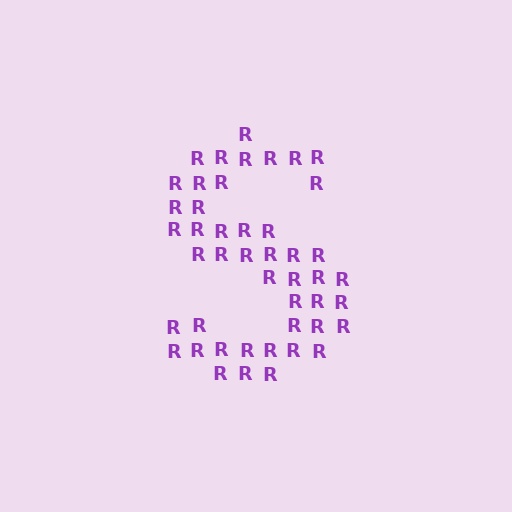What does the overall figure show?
The overall figure shows the letter S.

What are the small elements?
The small elements are letter R's.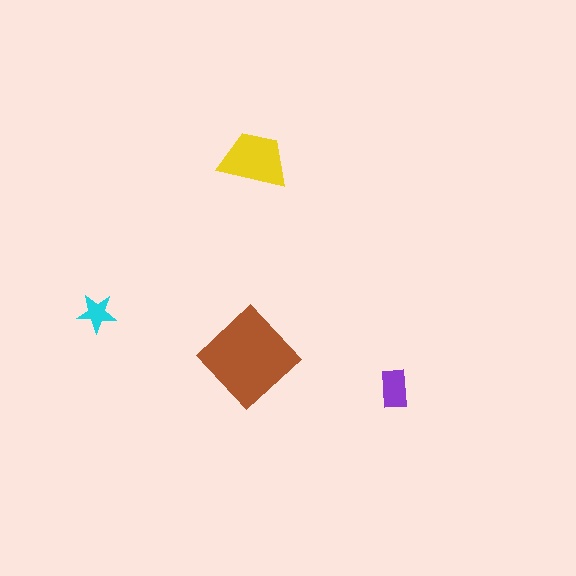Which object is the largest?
The brown diamond.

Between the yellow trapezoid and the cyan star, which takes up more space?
The yellow trapezoid.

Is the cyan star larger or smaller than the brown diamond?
Smaller.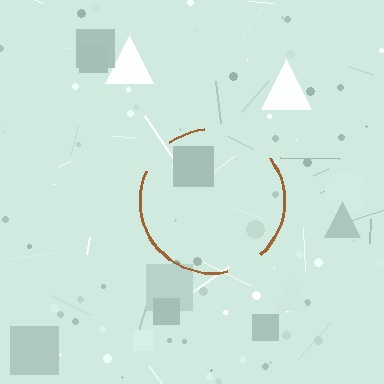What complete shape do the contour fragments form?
The contour fragments form a circle.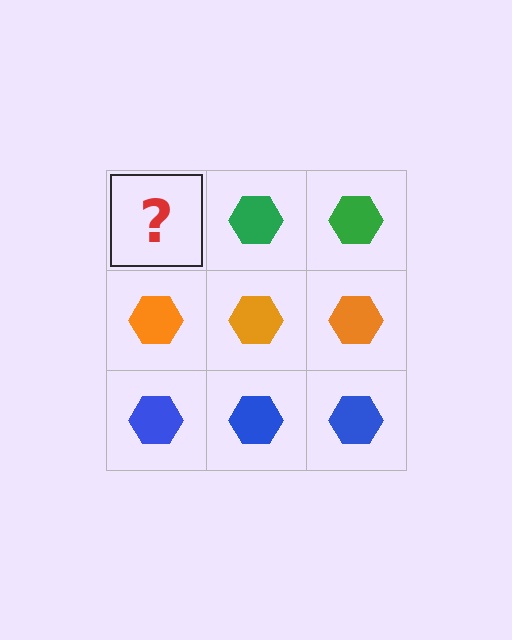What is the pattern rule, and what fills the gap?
The rule is that each row has a consistent color. The gap should be filled with a green hexagon.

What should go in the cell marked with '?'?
The missing cell should contain a green hexagon.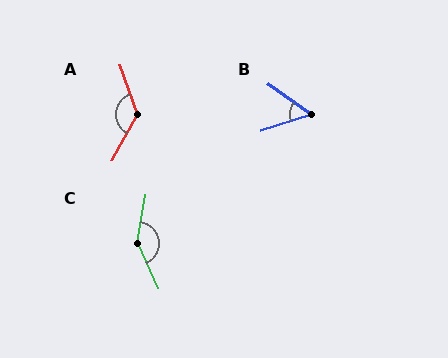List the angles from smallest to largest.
B (53°), A (131°), C (146°).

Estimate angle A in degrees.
Approximately 131 degrees.